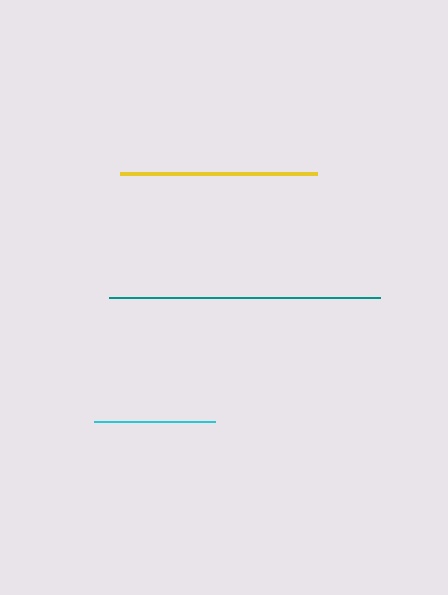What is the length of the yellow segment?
The yellow segment is approximately 198 pixels long.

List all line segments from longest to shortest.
From longest to shortest: teal, yellow, cyan.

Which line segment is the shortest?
The cyan line is the shortest at approximately 121 pixels.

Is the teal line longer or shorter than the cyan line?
The teal line is longer than the cyan line.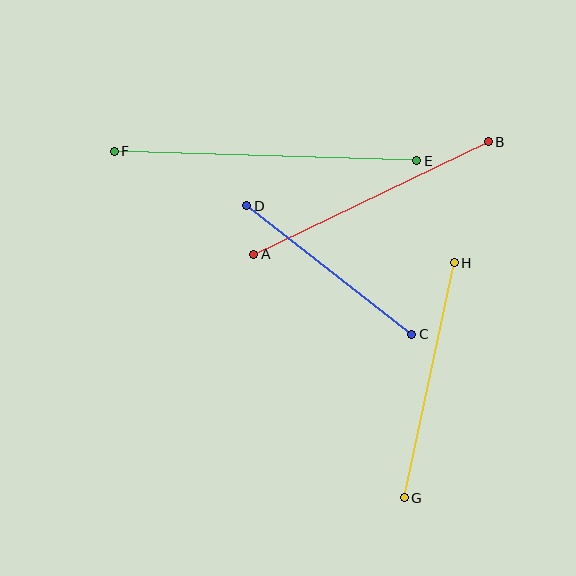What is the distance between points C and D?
The distance is approximately 209 pixels.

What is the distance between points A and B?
The distance is approximately 260 pixels.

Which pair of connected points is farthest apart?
Points E and F are farthest apart.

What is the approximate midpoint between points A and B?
The midpoint is at approximately (371, 198) pixels.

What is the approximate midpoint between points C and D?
The midpoint is at approximately (329, 270) pixels.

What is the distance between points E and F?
The distance is approximately 302 pixels.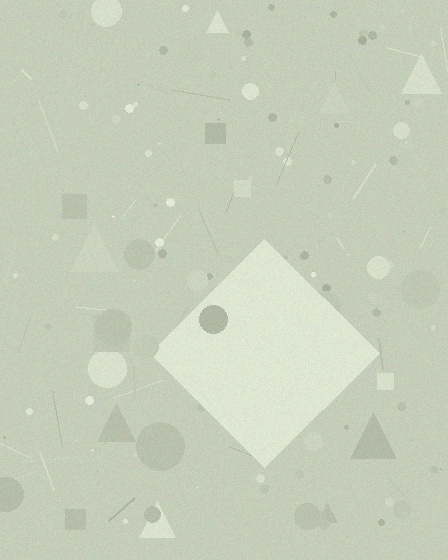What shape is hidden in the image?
A diamond is hidden in the image.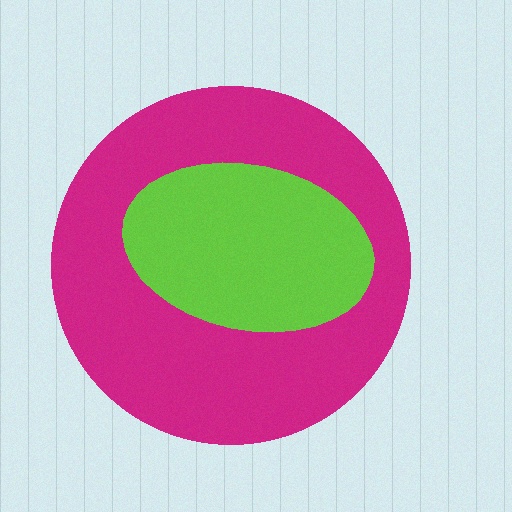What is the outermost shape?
The magenta circle.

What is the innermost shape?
The lime ellipse.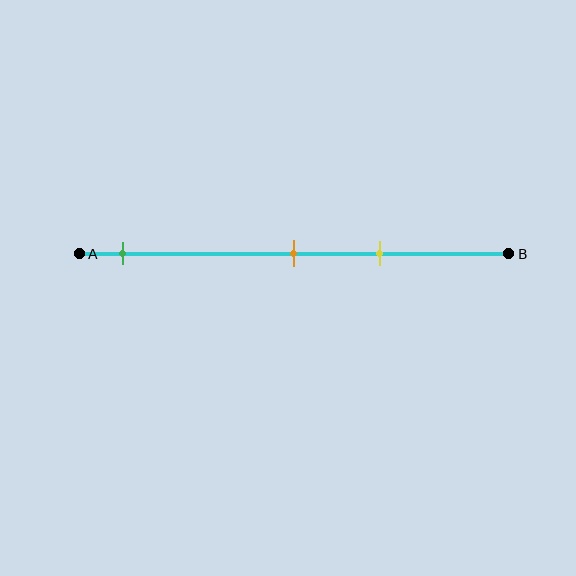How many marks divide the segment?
There are 3 marks dividing the segment.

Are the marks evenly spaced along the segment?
No, the marks are not evenly spaced.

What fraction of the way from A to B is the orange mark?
The orange mark is approximately 50% (0.5) of the way from A to B.